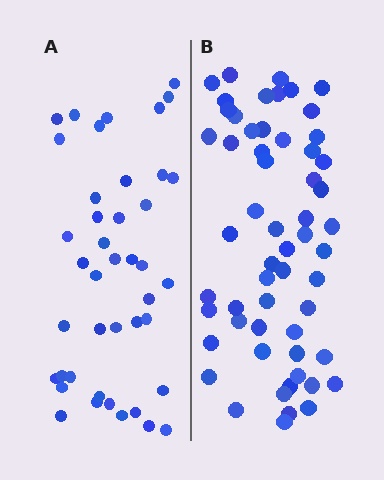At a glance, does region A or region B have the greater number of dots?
Region B (the right region) has more dots.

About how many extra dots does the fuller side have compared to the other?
Region B has approximately 15 more dots than region A.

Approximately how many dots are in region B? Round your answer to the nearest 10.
About 60 dots. (The exact count is 57, which rounds to 60.)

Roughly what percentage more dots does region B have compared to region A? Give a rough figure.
About 35% more.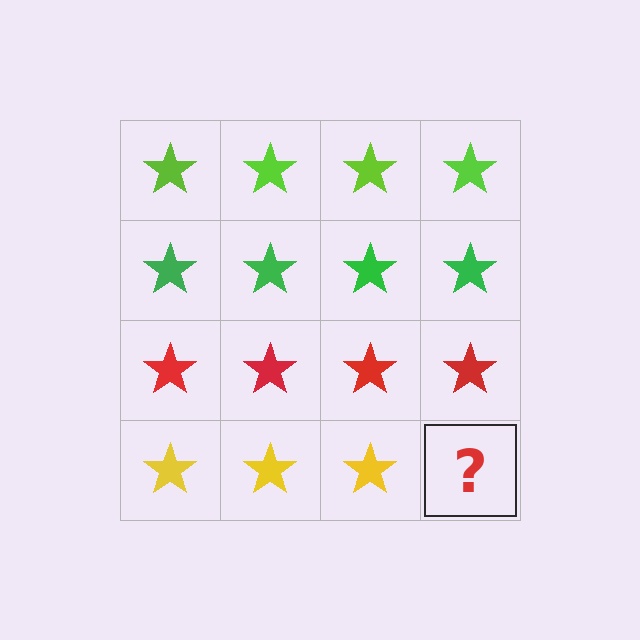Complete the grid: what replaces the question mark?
The question mark should be replaced with a yellow star.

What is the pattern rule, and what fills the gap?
The rule is that each row has a consistent color. The gap should be filled with a yellow star.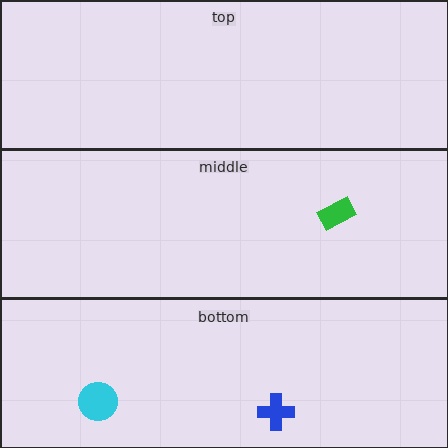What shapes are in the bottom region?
The blue cross, the cyan circle.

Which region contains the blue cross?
The bottom region.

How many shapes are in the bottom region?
2.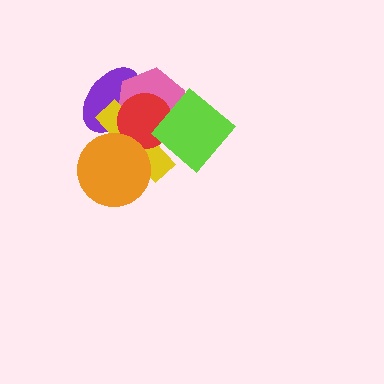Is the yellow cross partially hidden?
Yes, it is partially covered by another shape.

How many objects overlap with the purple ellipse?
3 objects overlap with the purple ellipse.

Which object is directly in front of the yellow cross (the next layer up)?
The red circle is directly in front of the yellow cross.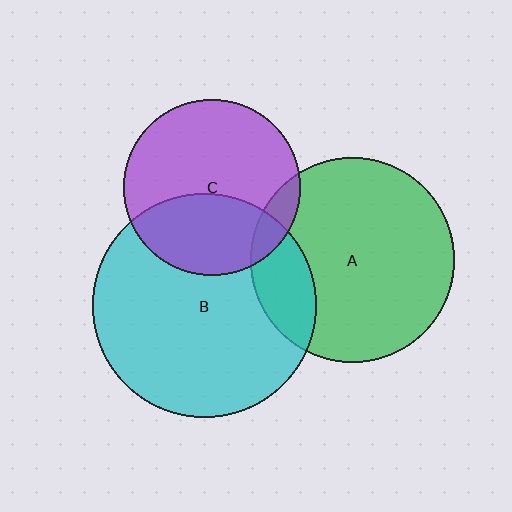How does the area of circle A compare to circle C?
Approximately 1.3 times.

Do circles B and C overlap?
Yes.